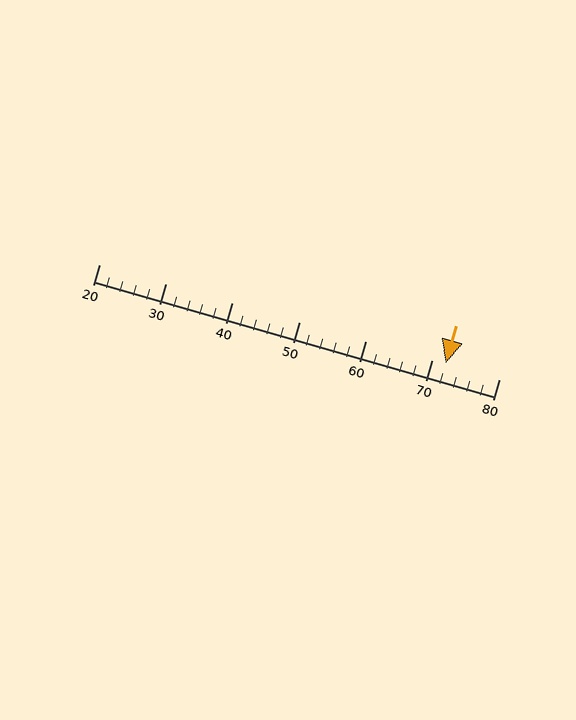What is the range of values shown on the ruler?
The ruler shows values from 20 to 80.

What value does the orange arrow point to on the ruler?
The orange arrow points to approximately 72.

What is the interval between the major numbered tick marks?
The major tick marks are spaced 10 units apart.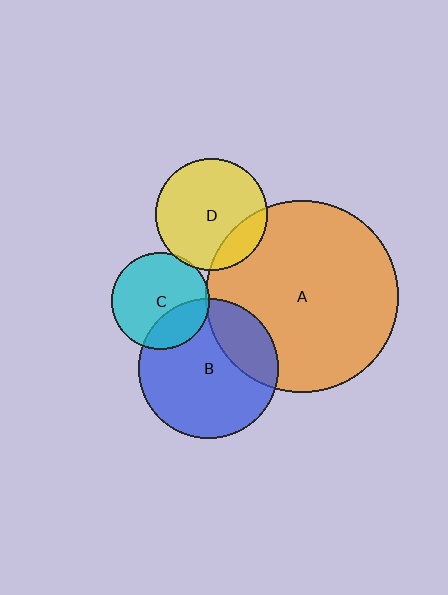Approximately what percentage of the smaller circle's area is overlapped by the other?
Approximately 20%.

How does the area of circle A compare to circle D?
Approximately 3.0 times.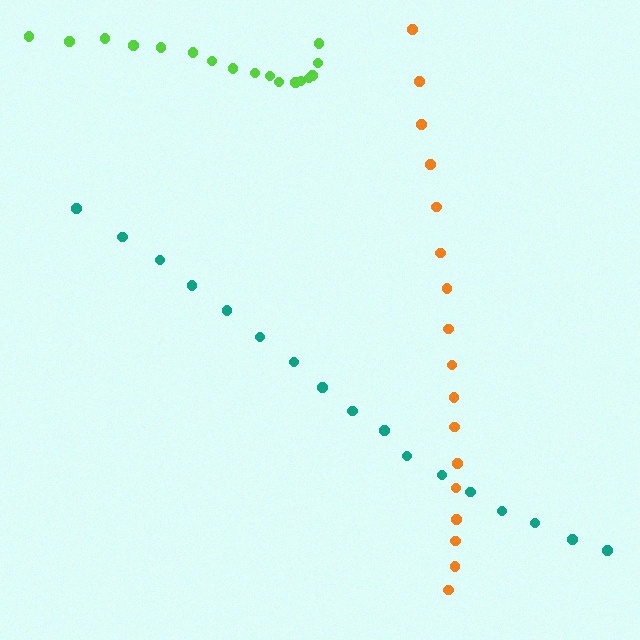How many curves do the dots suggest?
There are 3 distinct paths.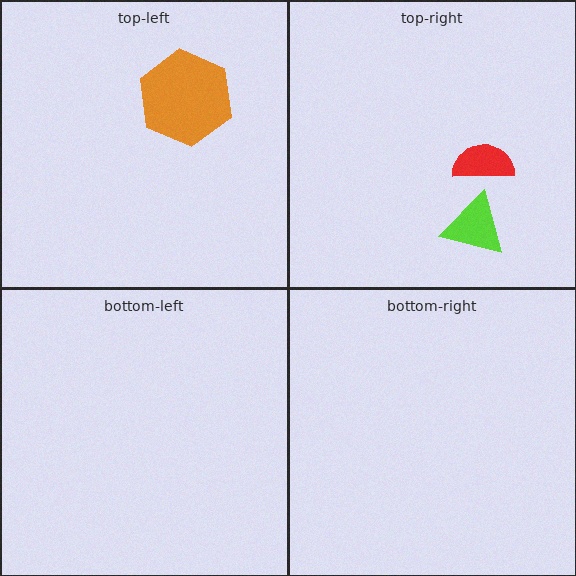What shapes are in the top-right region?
The lime triangle, the red semicircle.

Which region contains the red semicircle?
The top-right region.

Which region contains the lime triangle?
The top-right region.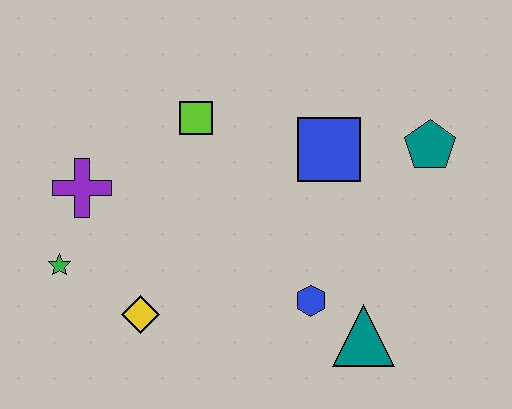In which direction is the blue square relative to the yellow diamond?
The blue square is to the right of the yellow diamond.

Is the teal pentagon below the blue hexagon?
No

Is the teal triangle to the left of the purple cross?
No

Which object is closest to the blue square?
The teal pentagon is closest to the blue square.